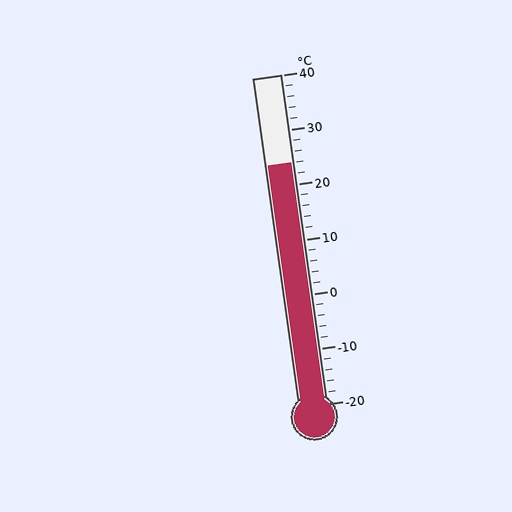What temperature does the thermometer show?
The thermometer shows approximately 24°C.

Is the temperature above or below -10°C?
The temperature is above -10°C.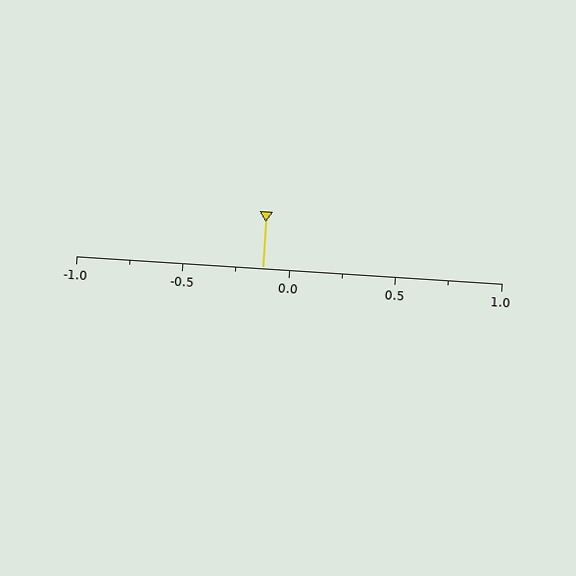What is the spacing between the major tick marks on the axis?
The major ticks are spaced 0.5 apart.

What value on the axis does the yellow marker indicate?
The marker indicates approximately -0.12.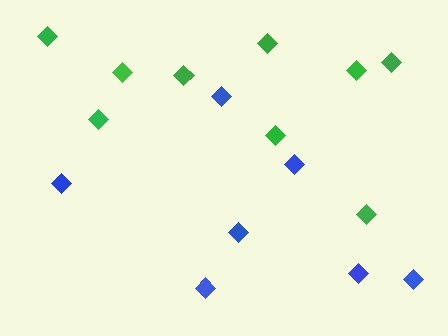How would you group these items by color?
There are 2 groups: one group of blue diamonds (7) and one group of green diamonds (9).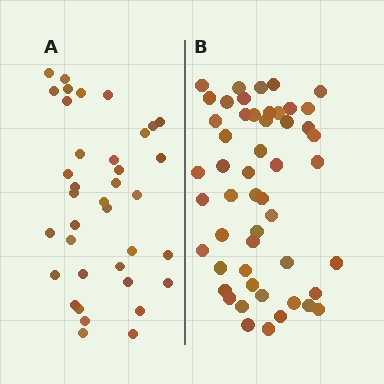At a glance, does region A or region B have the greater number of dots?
Region B (the right region) has more dots.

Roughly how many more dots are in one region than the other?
Region B has approximately 15 more dots than region A.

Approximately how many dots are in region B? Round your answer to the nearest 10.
About 50 dots. (The exact count is 51, which rounds to 50.)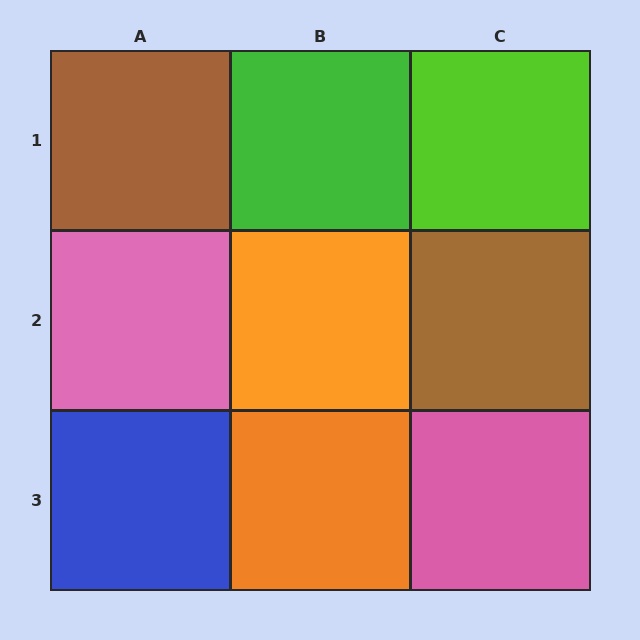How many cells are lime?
1 cell is lime.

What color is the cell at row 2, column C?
Brown.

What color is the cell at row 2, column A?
Pink.